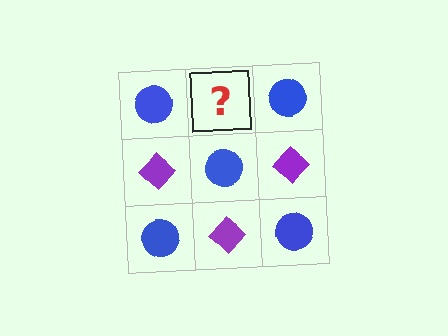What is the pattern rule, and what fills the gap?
The rule is that it alternates blue circle and purple diamond in a checkerboard pattern. The gap should be filled with a purple diamond.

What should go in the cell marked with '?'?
The missing cell should contain a purple diamond.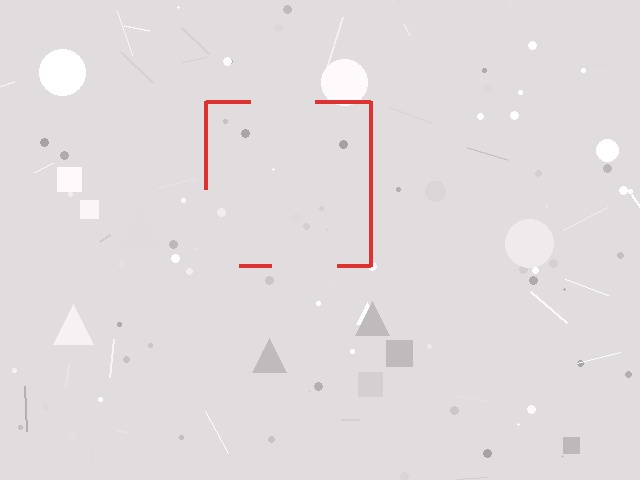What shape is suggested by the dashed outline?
The dashed outline suggests a square.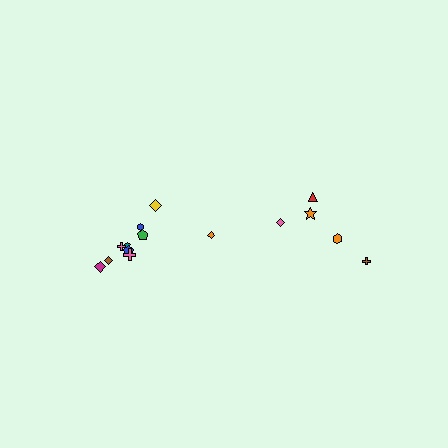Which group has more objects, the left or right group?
The left group.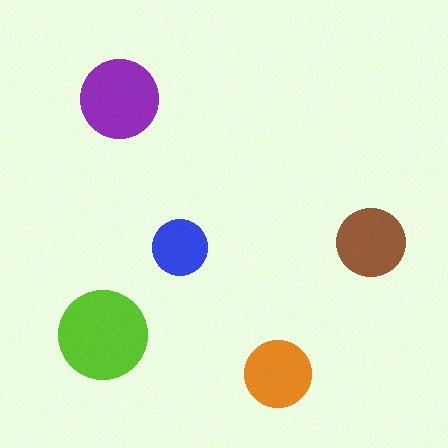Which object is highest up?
The purple circle is topmost.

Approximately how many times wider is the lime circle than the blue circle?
About 1.5 times wider.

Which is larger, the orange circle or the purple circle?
The purple one.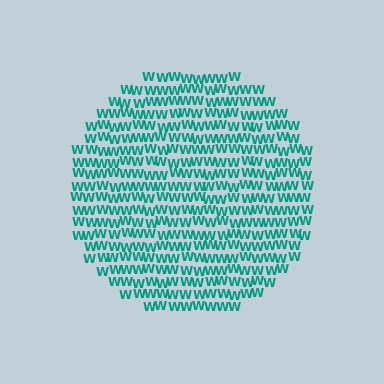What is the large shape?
The large shape is a circle.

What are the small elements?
The small elements are letter W's.